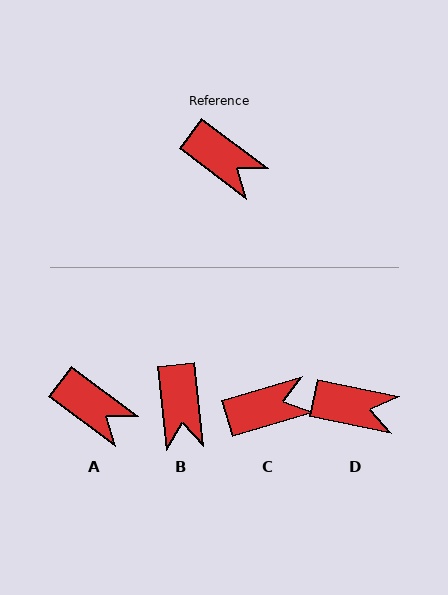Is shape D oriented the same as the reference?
No, it is off by about 25 degrees.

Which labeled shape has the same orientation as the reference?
A.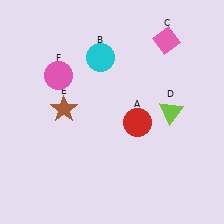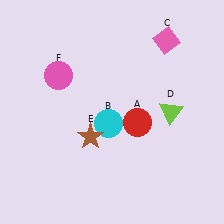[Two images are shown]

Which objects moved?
The objects that moved are: the cyan circle (B), the brown star (E).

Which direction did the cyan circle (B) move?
The cyan circle (B) moved down.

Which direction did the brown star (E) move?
The brown star (E) moved down.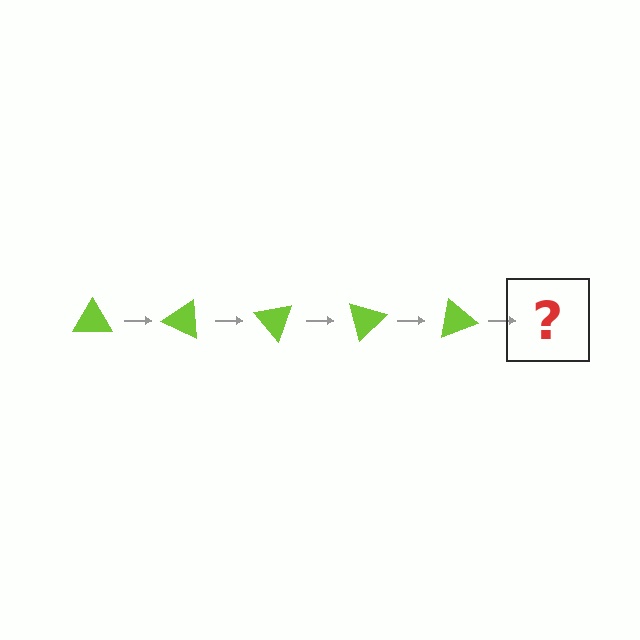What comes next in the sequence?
The next element should be a lime triangle rotated 125 degrees.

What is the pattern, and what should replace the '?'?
The pattern is that the triangle rotates 25 degrees each step. The '?' should be a lime triangle rotated 125 degrees.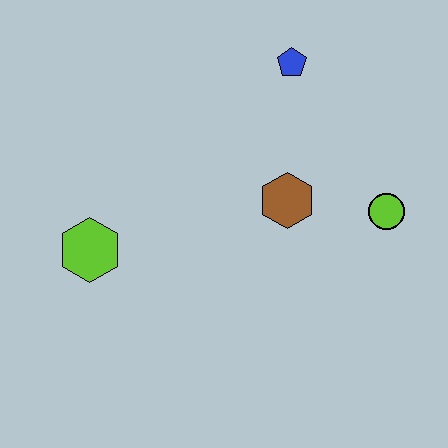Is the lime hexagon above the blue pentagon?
No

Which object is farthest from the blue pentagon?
The lime hexagon is farthest from the blue pentagon.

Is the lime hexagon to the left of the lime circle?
Yes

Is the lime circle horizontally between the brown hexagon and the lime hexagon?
No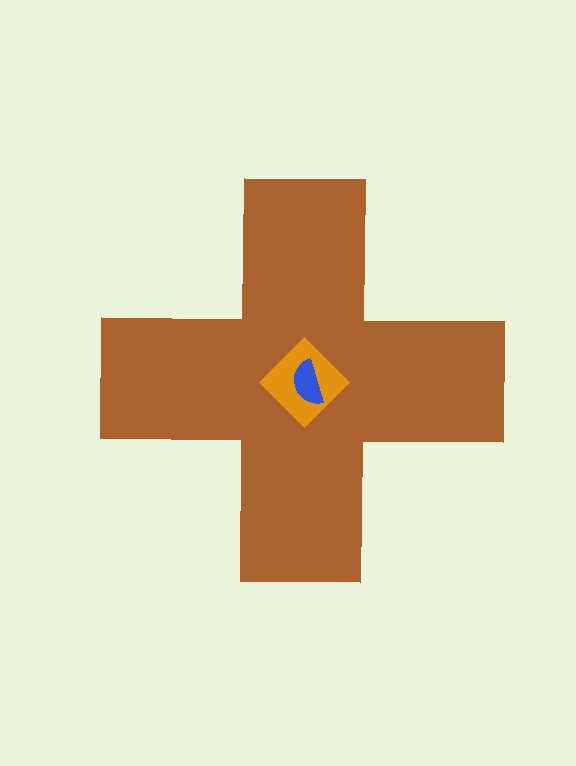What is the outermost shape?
The brown cross.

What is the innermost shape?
The blue semicircle.